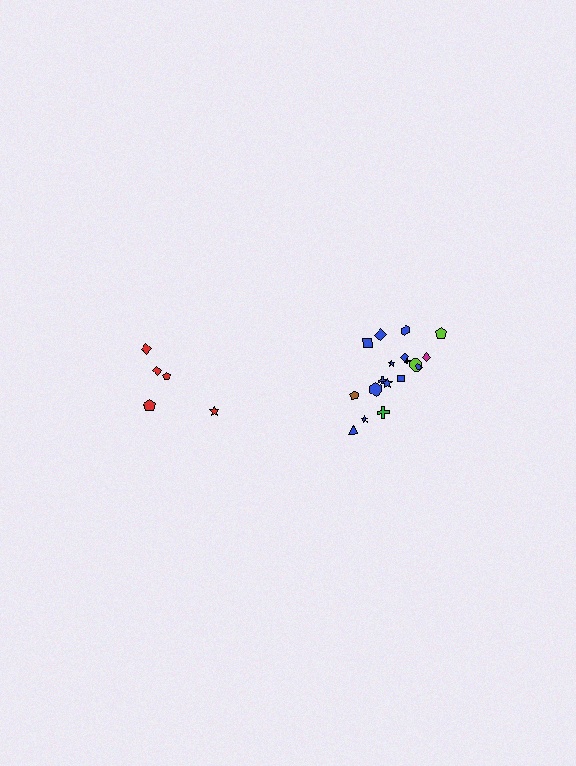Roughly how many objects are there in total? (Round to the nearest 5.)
Roughly 25 objects in total.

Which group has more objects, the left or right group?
The right group.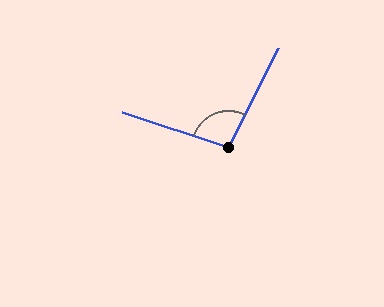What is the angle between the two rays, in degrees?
Approximately 99 degrees.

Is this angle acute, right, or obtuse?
It is obtuse.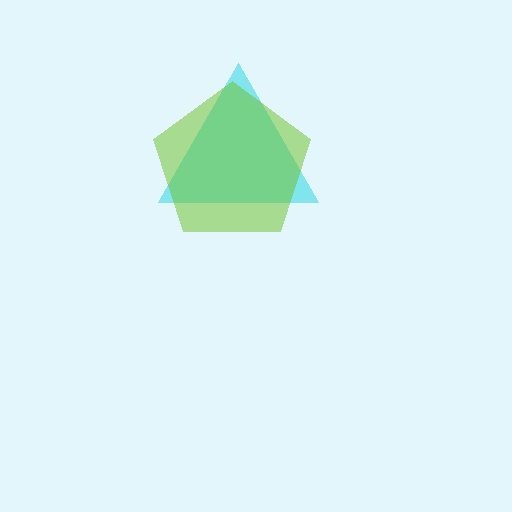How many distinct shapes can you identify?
There are 2 distinct shapes: a cyan triangle, a lime pentagon.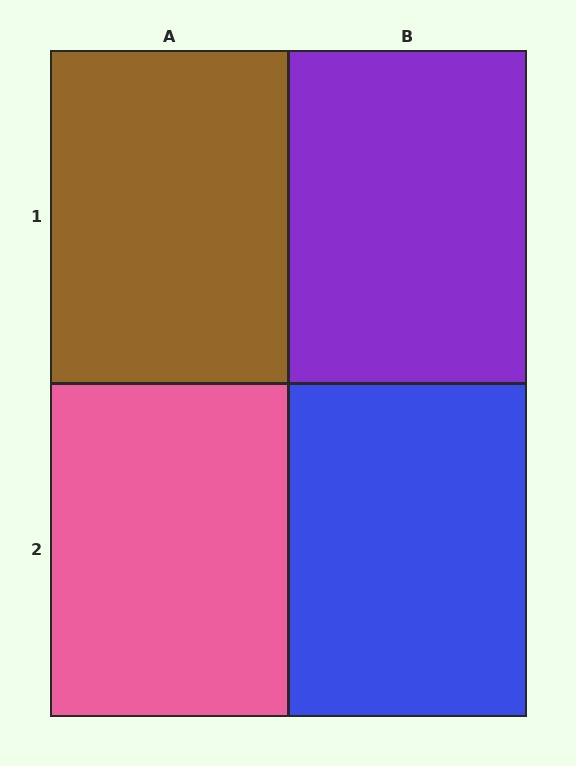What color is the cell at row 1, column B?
Purple.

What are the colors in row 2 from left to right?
Pink, blue.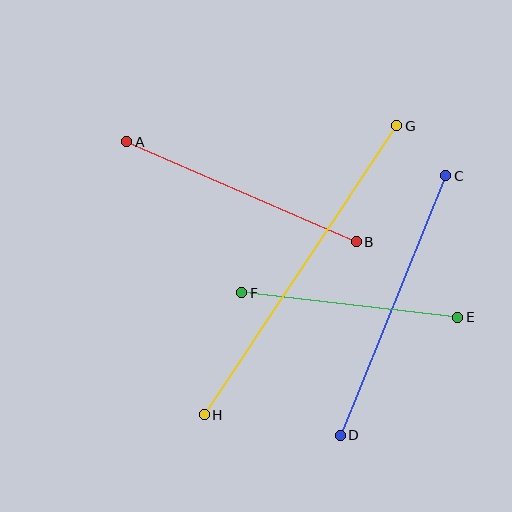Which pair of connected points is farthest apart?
Points G and H are farthest apart.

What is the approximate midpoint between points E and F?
The midpoint is at approximately (350, 305) pixels.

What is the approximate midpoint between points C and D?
The midpoint is at approximately (393, 306) pixels.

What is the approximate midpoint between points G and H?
The midpoint is at approximately (301, 270) pixels.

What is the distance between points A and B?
The distance is approximately 250 pixels.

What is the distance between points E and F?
The distance is approximately 217 pixels.